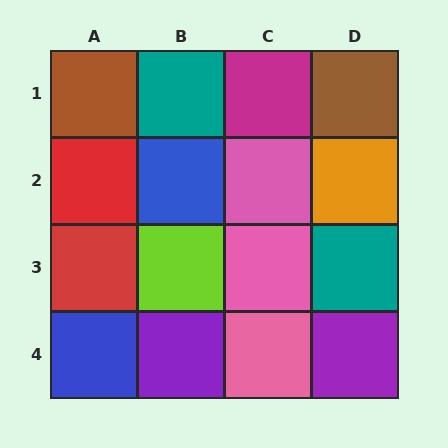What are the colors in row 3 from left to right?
Red, lime, pink, teal.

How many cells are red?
2 cells are red.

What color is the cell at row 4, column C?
Pink.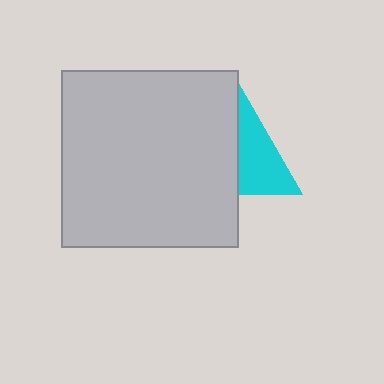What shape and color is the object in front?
The object in front is a light gray square.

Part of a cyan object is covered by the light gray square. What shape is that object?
It is a triangle.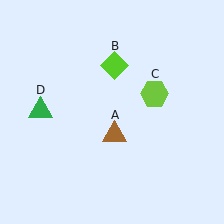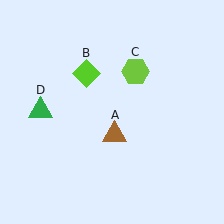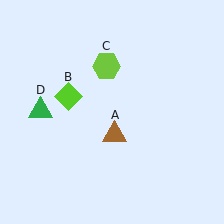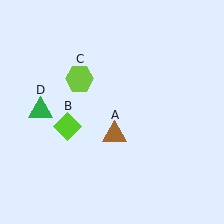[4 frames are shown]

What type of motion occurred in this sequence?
The lime diamond (object B), lime hexagon (object C) rotated counterclockwise around the center of the scene.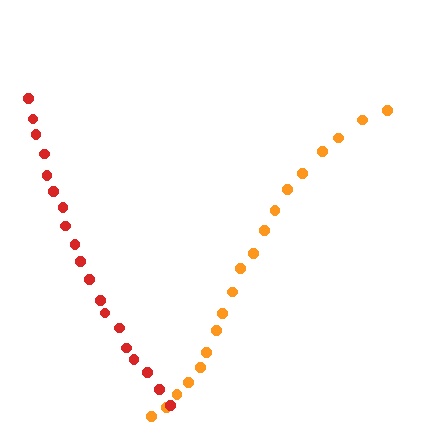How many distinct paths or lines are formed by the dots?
There are 2 distinct paths.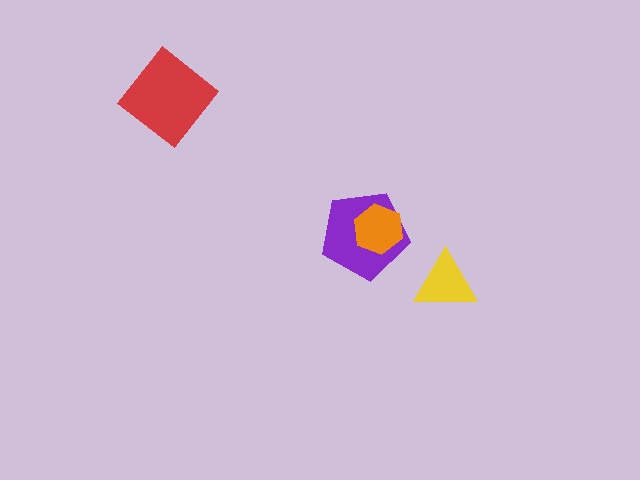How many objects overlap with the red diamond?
0 objects overlap with the red diamond.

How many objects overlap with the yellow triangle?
0 objects overlap with the yellow triangle.